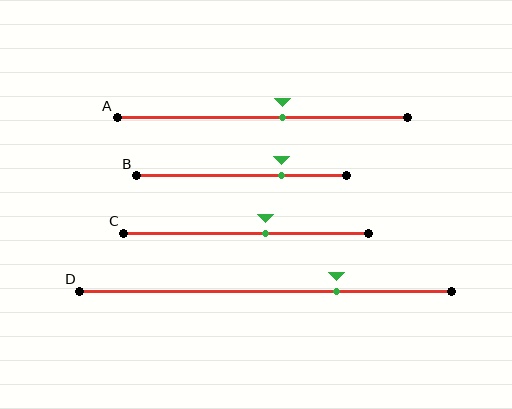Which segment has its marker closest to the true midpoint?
Segment A has its marker closest to the true midpoint.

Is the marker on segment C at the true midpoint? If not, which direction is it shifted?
No, the marker on segment C is shifted to the right by about 8% of the segment length.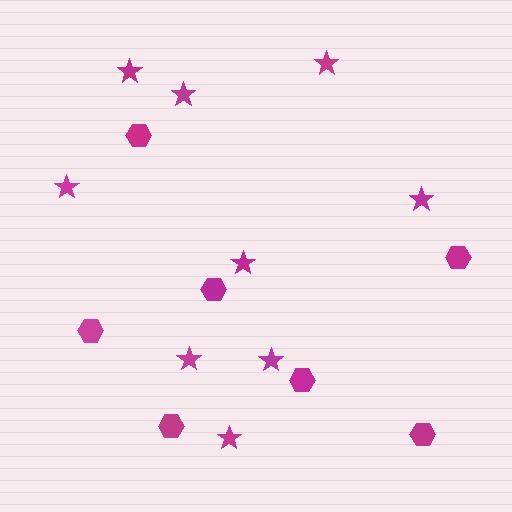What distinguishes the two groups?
There are 2 groups: one group of stars (9) and one group of hexagons (7).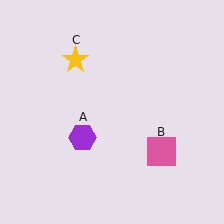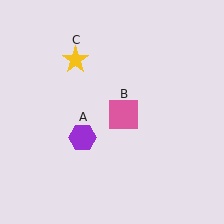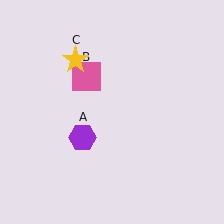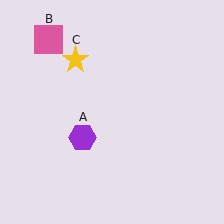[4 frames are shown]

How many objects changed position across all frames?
1 object changed position: pink square (object B).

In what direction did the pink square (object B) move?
The pink square (object B) moved up and to the left.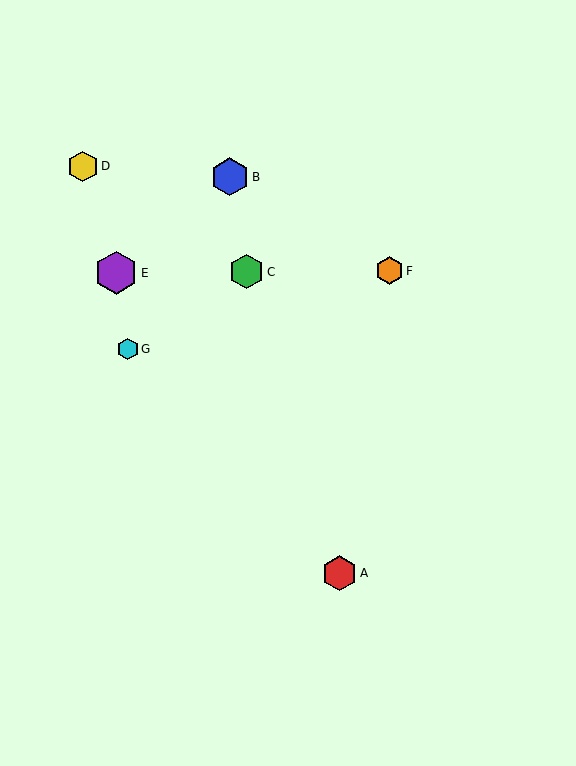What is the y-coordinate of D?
Object D is at y≈167.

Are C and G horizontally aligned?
No, C is at y≈272 and G is at y≈349.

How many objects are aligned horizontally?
3 objects (C, E, F) are aligned horizontally.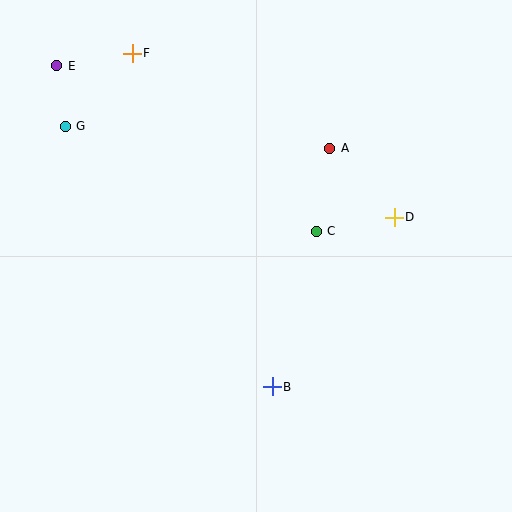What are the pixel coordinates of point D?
Point D is at (394, 217).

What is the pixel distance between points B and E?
The distance between B and E is 387 pixels.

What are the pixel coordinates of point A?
Point A is at (330, 148).